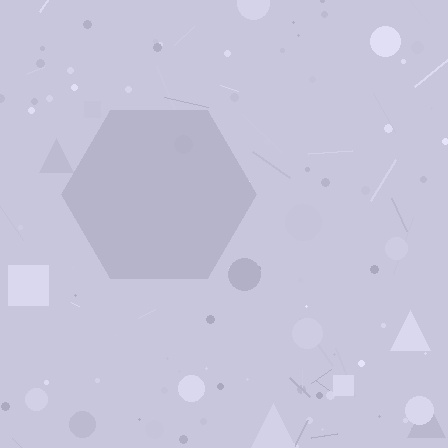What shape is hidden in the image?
A hexagon is hidden in the image.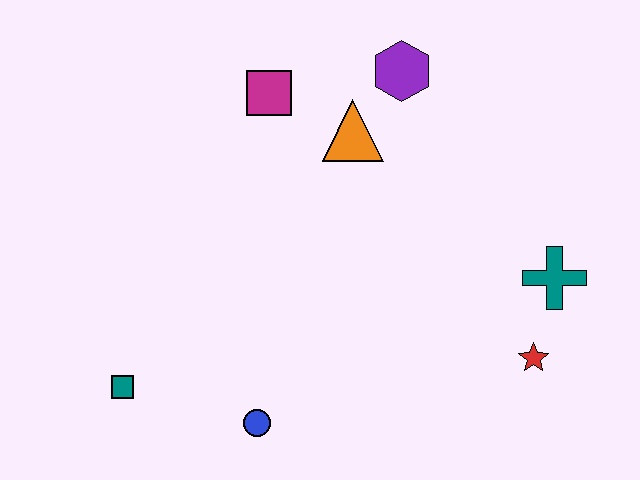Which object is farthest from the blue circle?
The purple hexagon is farthest from the blue circle.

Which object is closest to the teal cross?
The red star is closest to the teal cross.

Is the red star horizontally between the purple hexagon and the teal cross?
Yes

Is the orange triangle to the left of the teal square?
No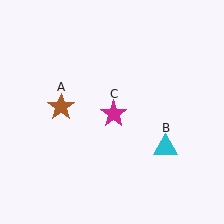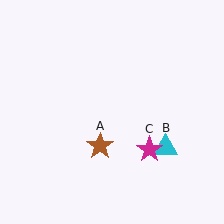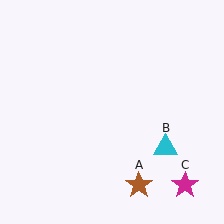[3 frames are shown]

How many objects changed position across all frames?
2 objects changed position: brown star (object A), magenta star (object C).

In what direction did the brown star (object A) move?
The brown star (object A) moved down and to the right.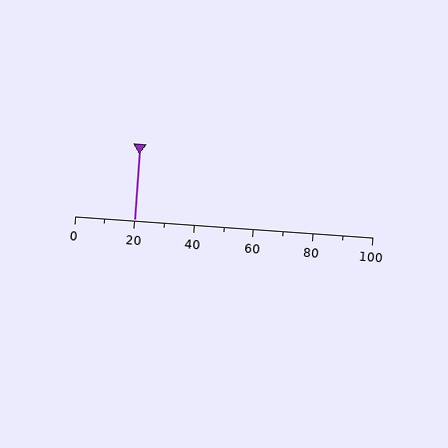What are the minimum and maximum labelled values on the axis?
The axis runs from 0 to 100.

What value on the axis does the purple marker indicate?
The marker indicates approximately 20.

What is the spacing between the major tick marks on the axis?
The major ticks are spaced 20 apart.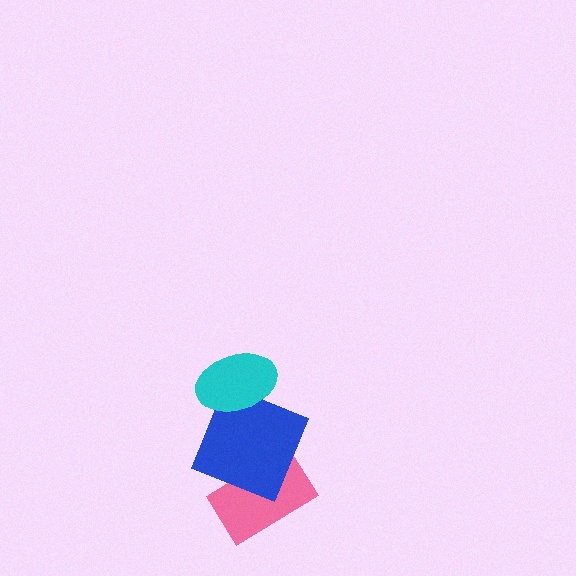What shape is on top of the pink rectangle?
The blue square is on top of the pink rectangle.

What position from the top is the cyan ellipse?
The cyan ellipse is 1st from the top.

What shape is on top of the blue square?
The cyan ellipse is on top of the blue square.